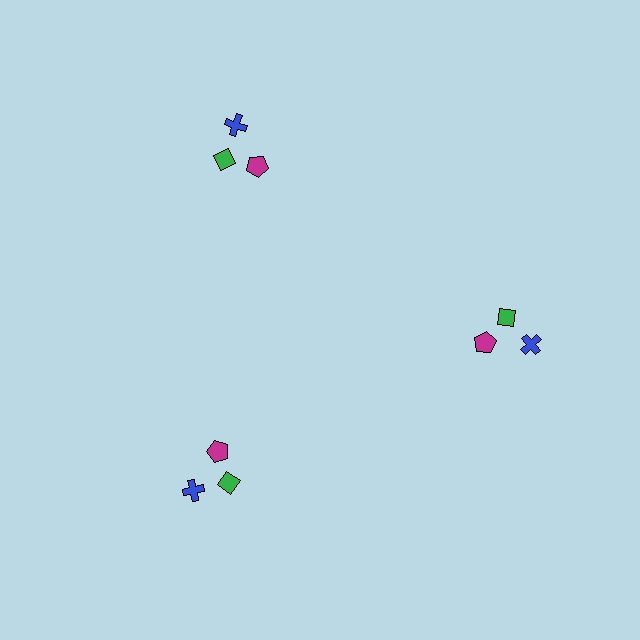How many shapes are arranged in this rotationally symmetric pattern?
There are 9 shapes, arranged in 3 groups of 3.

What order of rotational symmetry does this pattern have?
This pattern has 3-fold rotational symmetry.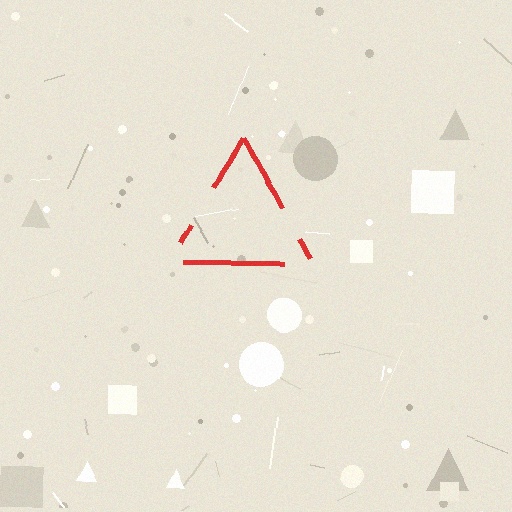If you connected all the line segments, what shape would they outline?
They would outline a triangle.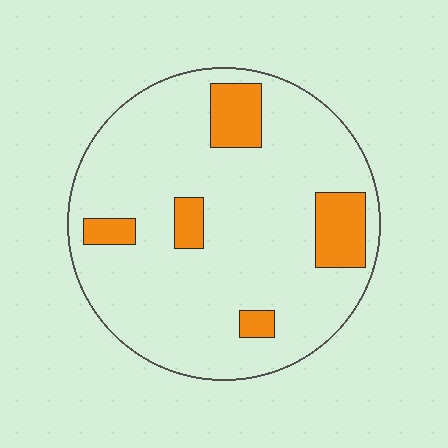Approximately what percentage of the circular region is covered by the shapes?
Approximately 15%.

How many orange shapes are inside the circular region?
5.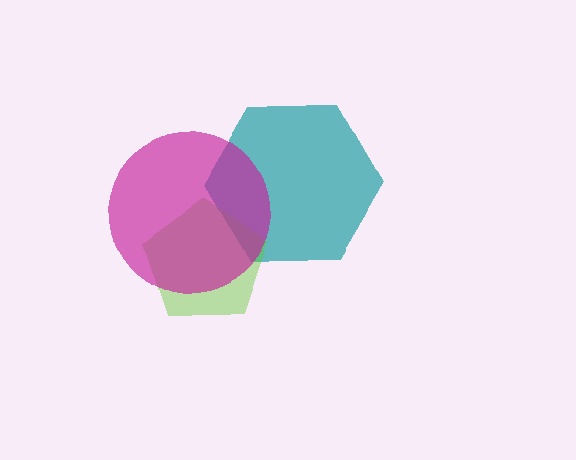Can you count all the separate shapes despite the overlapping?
Yes, there are 3 separate shapes.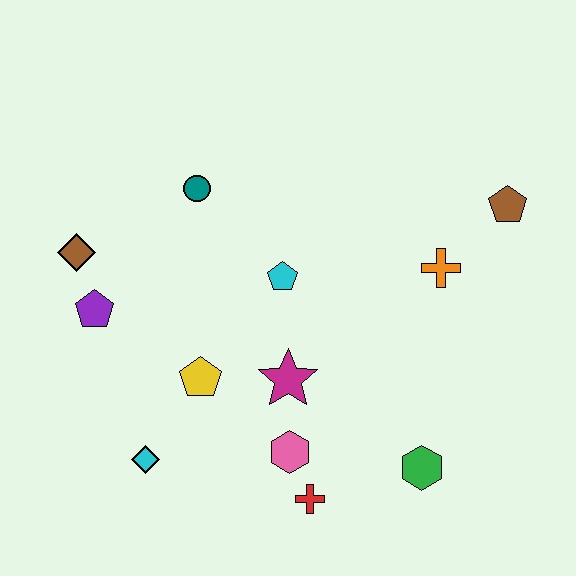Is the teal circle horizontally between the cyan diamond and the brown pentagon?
Yes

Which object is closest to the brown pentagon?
The orange cross is closest to the brown pentagon.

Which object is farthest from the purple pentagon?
The brown pentagon is farthest from the purple pentagon.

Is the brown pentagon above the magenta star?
Yes